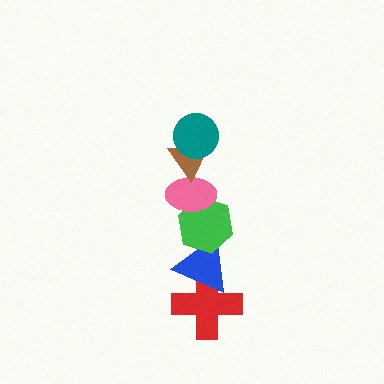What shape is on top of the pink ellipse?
The brown triangle is on top of the pink ellipse.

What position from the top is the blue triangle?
The blue triangle is 5th from the top.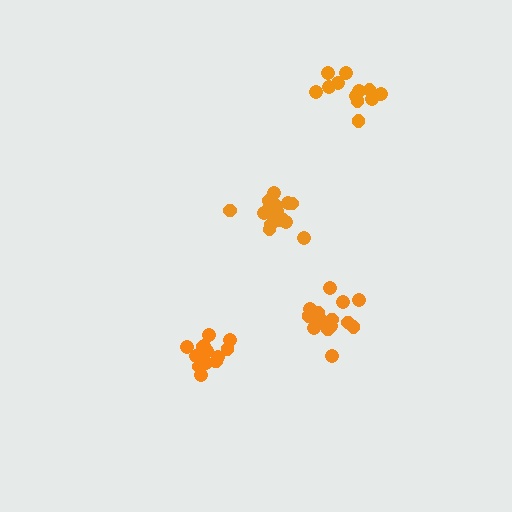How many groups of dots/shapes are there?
There are 4 groups.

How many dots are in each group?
Group 1: 16 dots, Group 2: 15 dots, Group 3: 13 dots, Group 4: 12 dots (56 total).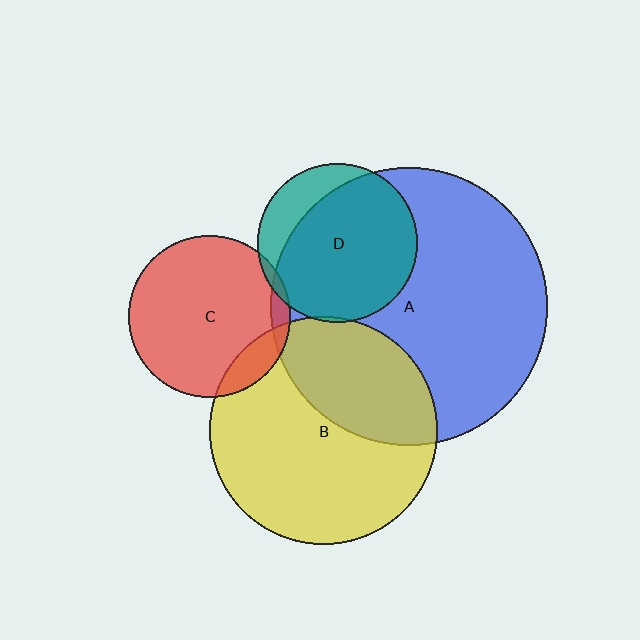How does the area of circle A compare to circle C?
Approximately 2.9 times.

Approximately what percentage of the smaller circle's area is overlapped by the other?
Approximately 5%.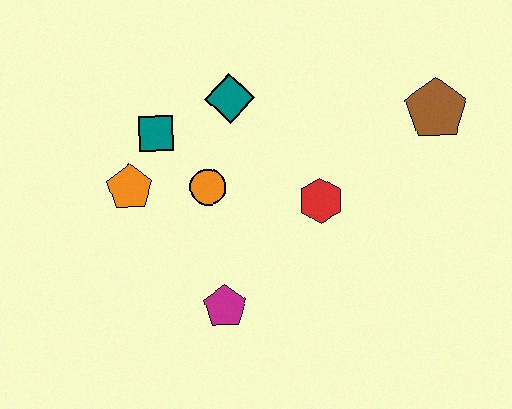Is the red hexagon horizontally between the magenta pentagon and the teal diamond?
No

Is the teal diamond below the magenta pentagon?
No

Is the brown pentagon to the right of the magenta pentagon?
Yes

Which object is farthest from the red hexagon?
The orange pentagon is farthest from the red hexagon.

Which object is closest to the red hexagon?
The orange circle is closest to the red hexagon.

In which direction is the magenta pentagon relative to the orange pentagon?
The magenta pentagon is below the orange pentagon.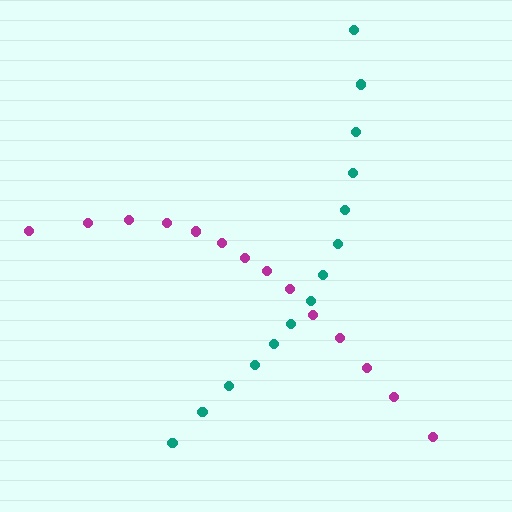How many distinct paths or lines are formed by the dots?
There are 2 distinct paths.